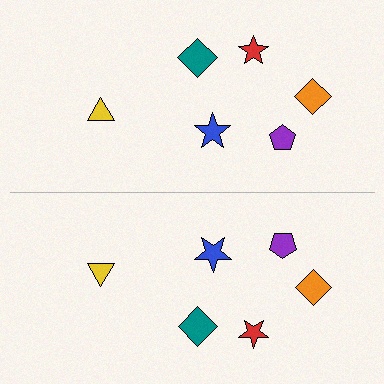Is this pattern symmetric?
Yes, this pattern has bilateral (reflection) symmetry.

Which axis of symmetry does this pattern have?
The pattern has a horizontal axis of symmetry running through the center of the image.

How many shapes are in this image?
There are 12 shapes in this image.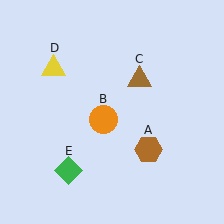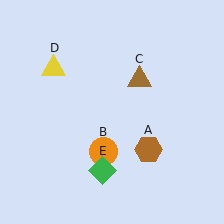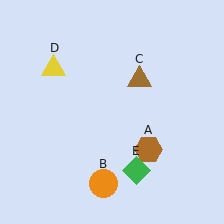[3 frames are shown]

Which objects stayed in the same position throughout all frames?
Brown hexagon (object A) and brown triangle (object C) and yellow triangle (object D) remained stationary.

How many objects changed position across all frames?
2 objects changed position: orange circle (object B), green diamond (object E).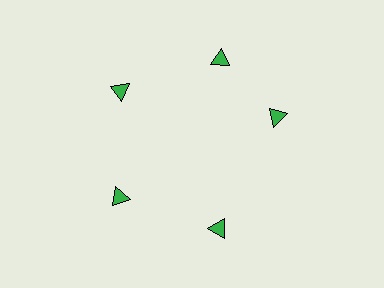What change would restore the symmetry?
The symmetry would be restored by rotating it back into even spacing with its neighbors so that all 5 triangles sit at equal angles and equal distance from the center.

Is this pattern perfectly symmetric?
No. The 5 green triangles are arranged in a ring, but one element near the 3 o'clock position is rotated out of alignment along the ring, breaking the 5-fold rotational symmetry.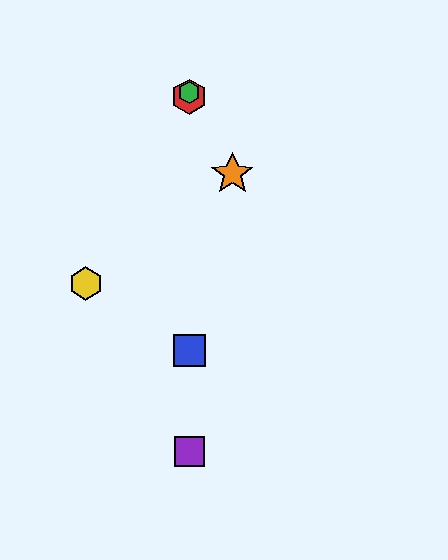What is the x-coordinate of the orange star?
The orange star is at x≈232.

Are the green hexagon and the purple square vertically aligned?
Yes, both are at x≈189.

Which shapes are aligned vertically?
The red hexagon, the blue square, the green hexagon, the purple square are aligned vertically.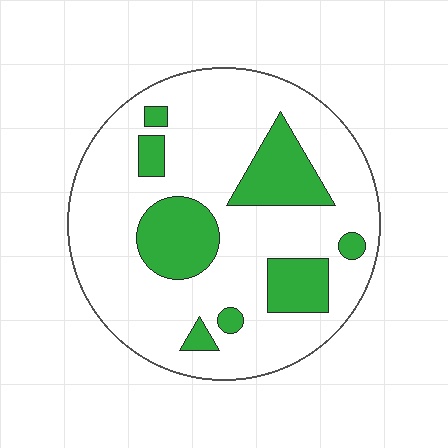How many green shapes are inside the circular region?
8.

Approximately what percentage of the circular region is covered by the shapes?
Approximately 25%.